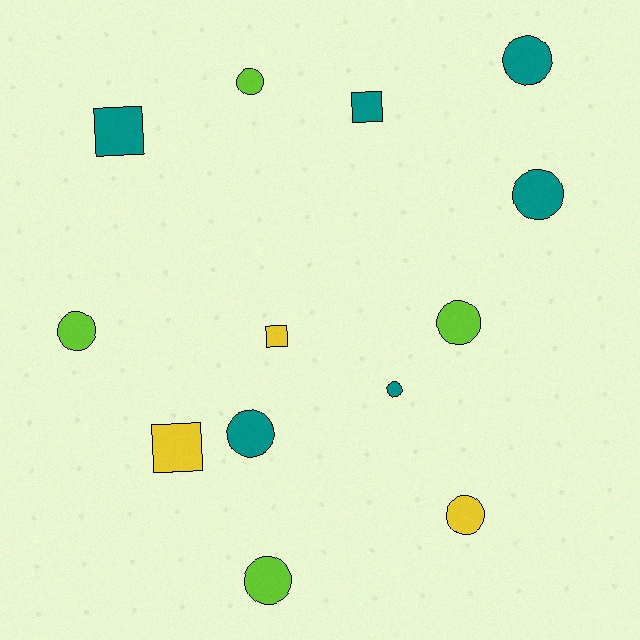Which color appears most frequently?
Teal, with 6 objects.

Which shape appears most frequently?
Circle, with 9 objects.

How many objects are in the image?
There are 13 objects.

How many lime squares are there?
There are no lime squares.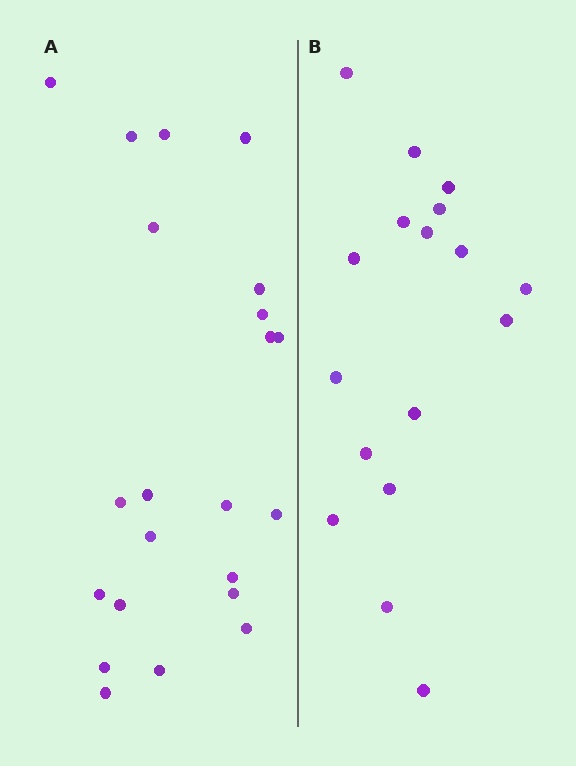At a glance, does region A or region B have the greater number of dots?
Region A (the left region) has more dots.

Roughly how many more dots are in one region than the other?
Region A has about 5 more dots than region B.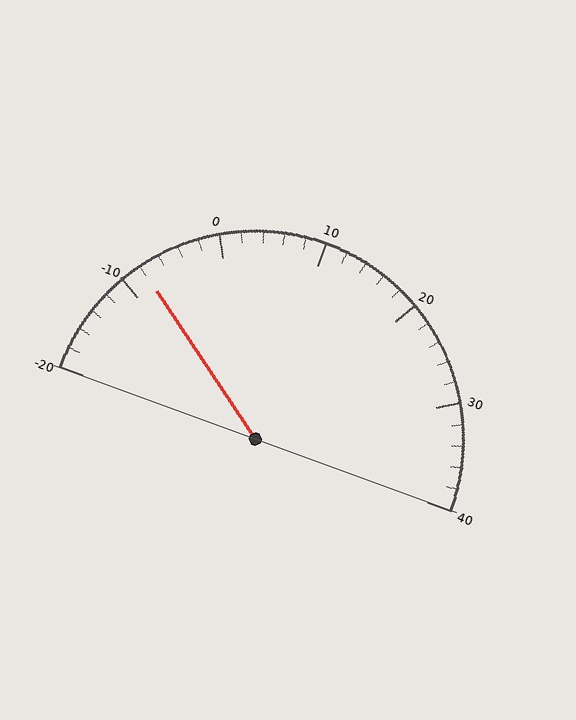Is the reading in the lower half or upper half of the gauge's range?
The reading is in the lower half of the range (-20 to 40).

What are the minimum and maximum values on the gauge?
The gauge ranges from -20 to 40.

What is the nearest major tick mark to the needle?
The nearest major tick mark is -10.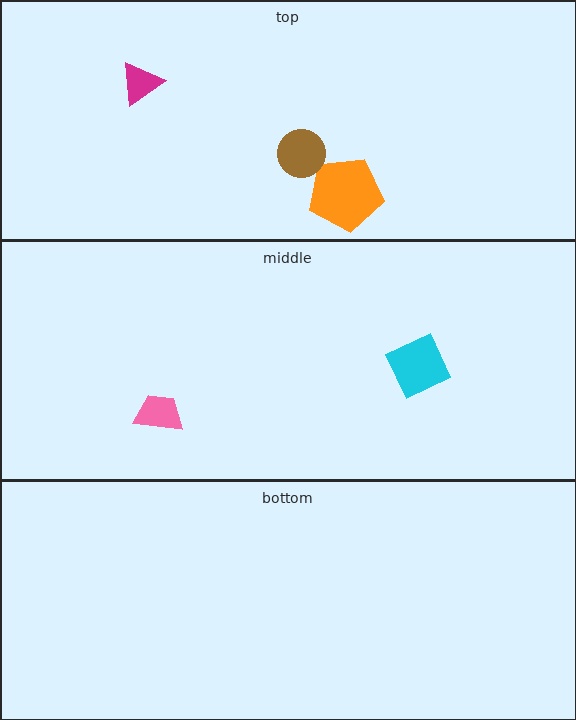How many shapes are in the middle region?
2.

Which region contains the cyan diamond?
The middle region.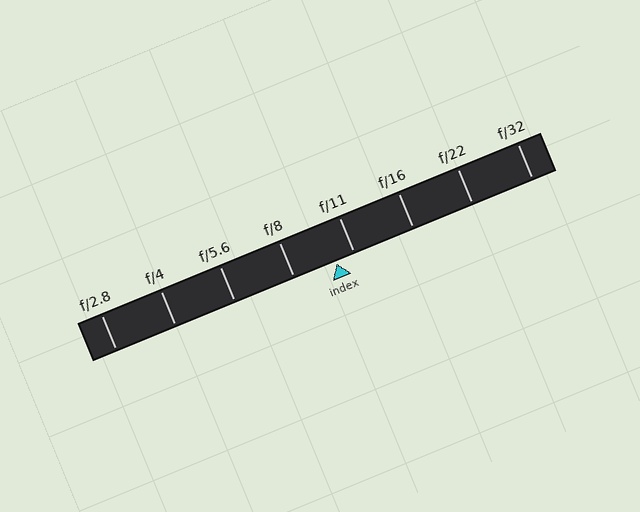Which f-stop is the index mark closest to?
The index mark is closest to f/11.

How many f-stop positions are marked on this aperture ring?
There are 8 f-stop positions marked.